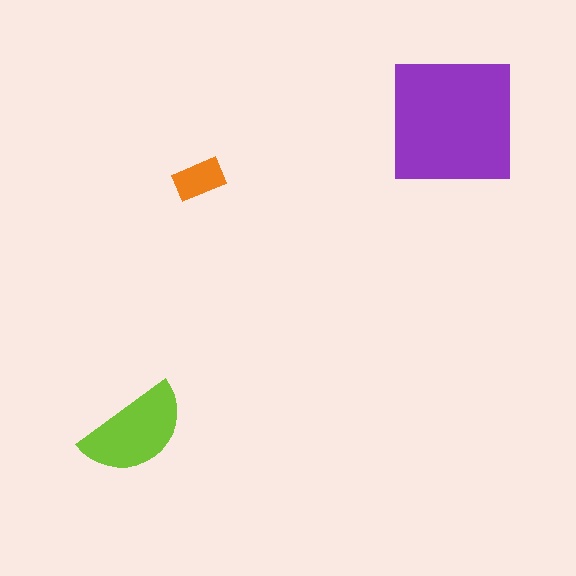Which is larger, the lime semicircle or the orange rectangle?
The lime semicircle.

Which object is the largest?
The purple square.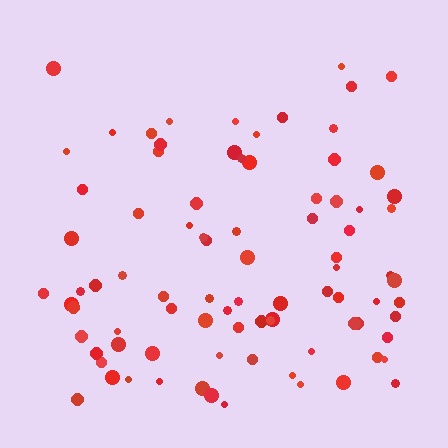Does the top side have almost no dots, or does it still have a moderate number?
Still a moderate number, just noticeably fewer than the bottom.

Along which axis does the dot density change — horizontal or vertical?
Vertical.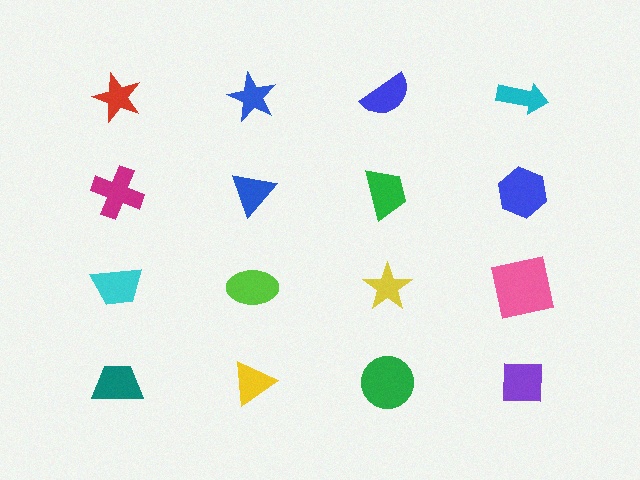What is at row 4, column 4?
A purple square.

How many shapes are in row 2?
4 shapes.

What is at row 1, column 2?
A blue star.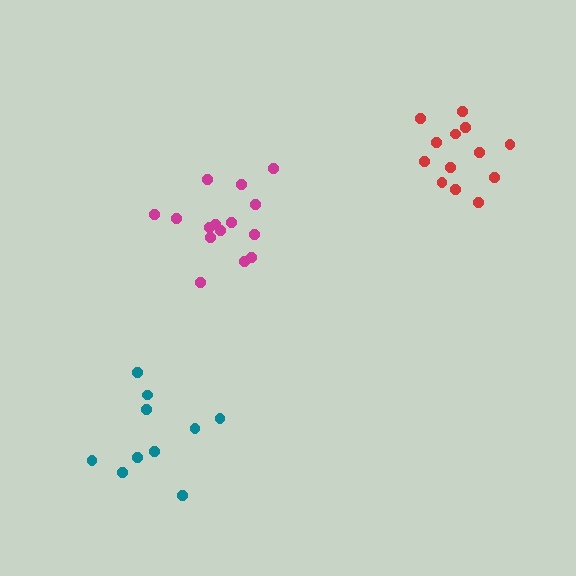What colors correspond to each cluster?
The clusters are colored: magenta, teal, red.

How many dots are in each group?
Group 1: 15 dots, Group 2: 10 dots, Group 3: 13 dots (38 total).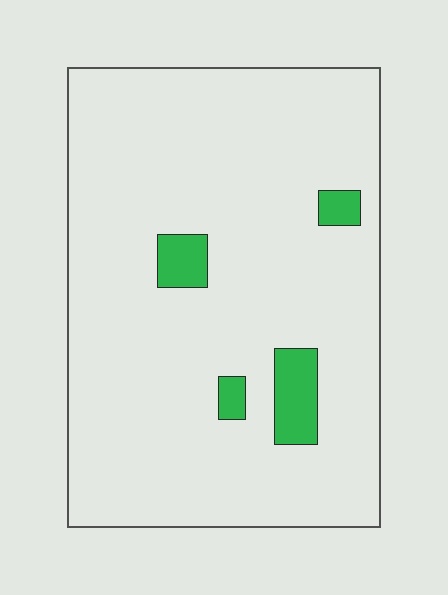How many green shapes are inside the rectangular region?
4.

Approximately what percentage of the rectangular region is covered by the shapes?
Approximately 5%.